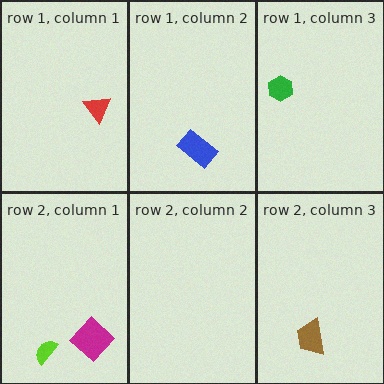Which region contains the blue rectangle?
The row 1, column 2 region.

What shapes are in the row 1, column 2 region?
The blue rectangle.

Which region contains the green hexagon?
The row 1, column 3 region.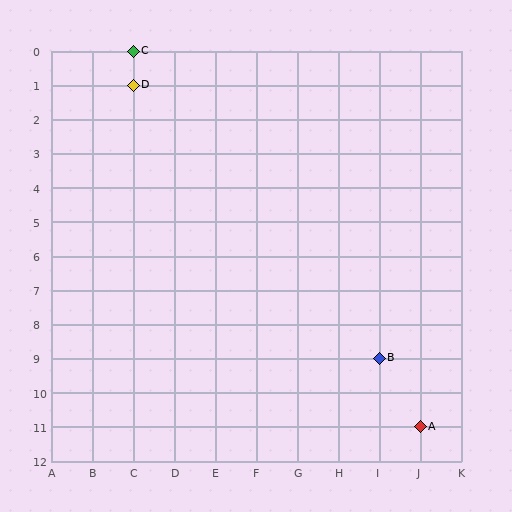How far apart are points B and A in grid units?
Points B and A are 1 column and 2 rows apart (about 2.2 grid units diagonally).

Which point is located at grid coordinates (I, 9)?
Point B is at (I, 9).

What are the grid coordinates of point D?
Point D is at grid coordinates (C, 1).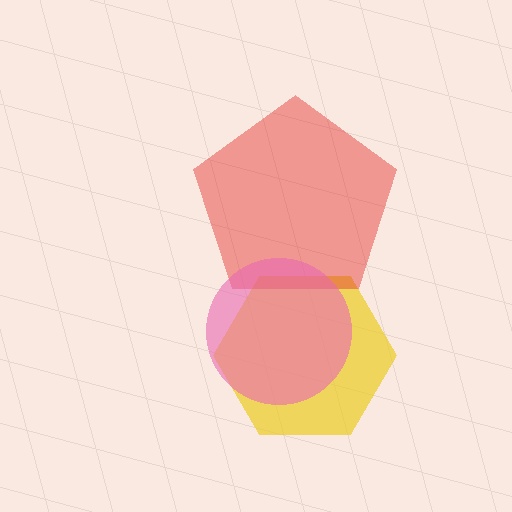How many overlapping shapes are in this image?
There are 3 overlapping shapes in the image.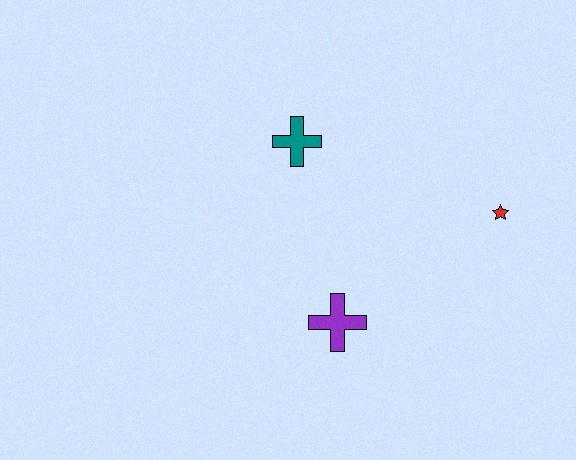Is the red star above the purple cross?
Yes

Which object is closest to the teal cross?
The purple cross is closest to the teal cross.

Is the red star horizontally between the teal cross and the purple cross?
No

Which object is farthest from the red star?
The teal cross is farthest from the red star.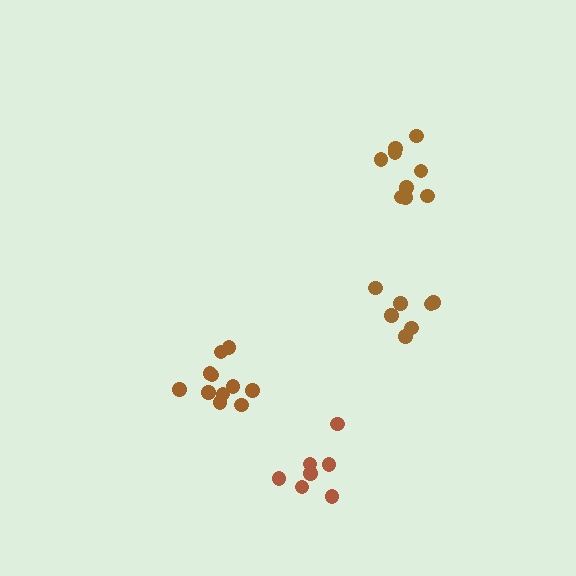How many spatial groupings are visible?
There are 4 spatial groupings.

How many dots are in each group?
Group 1: 9 dots, Group 2: 7 dots, Group 3: 7 dots, Group 4: 11 dots (34 total).